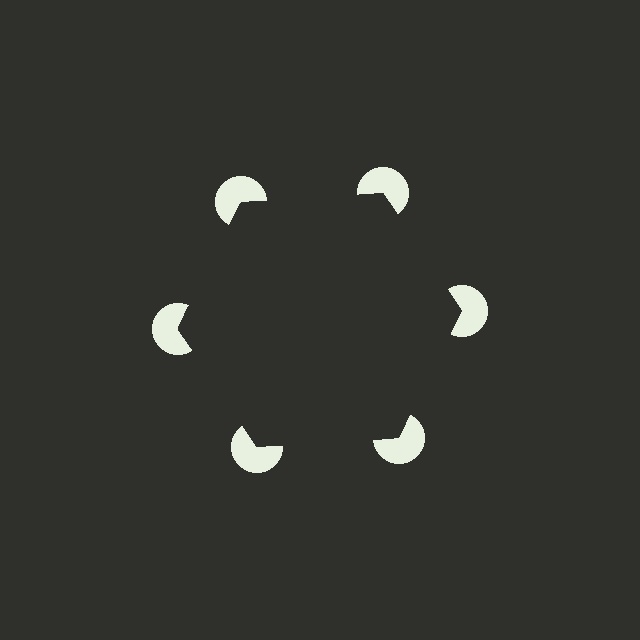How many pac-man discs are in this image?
There are 6 — one at each vertex of the illusory hexagon.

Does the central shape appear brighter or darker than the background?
It typically appears slightly darker than the background, even though no actual brightness change is drawn.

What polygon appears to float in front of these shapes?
An illusory hexagon — its edges are inferred from the aligned wedge cuts in the pac-man discs, not physically drawn.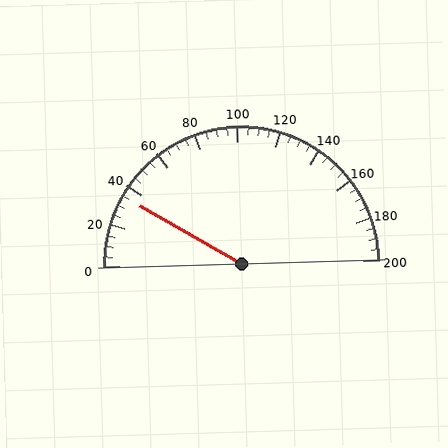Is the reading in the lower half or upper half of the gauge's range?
The reading is in the lower half of the range (0 to 200).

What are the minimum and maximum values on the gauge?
The gauge ranges from 0 to 200.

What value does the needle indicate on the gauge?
The needle indicates approximately 35.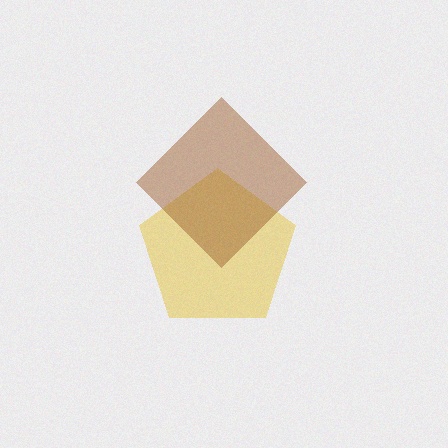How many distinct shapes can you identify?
There are 2 distinct shapes: a yellow pentagon, a brown diamond.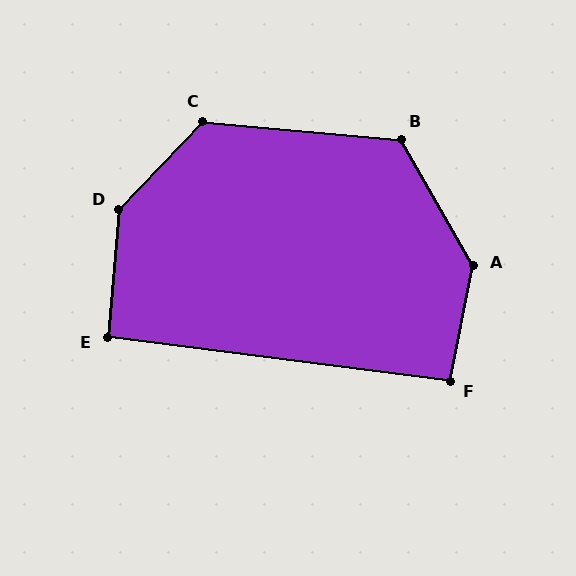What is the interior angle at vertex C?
Approximately 129 degrees (obtuse).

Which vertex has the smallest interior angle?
E, at approximately 92 degrees.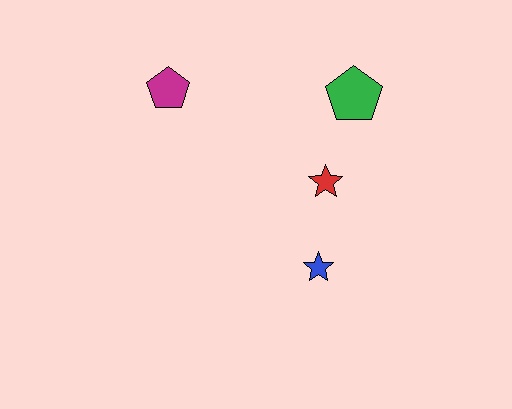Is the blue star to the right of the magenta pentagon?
Yes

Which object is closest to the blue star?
The red star is closest to the blue star.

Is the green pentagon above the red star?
Yes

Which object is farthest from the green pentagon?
The magenta pentagon is farthest from the green pentagon.